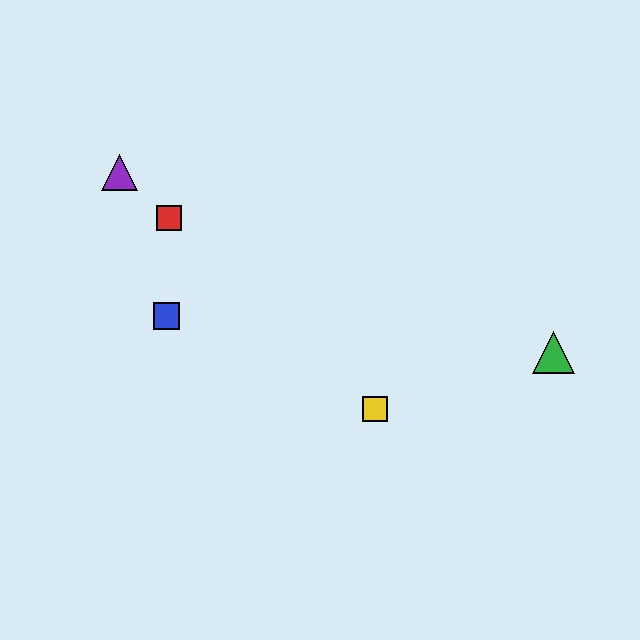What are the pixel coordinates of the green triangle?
The green triangle is at (554, 352).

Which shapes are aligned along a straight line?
The red square, the yellow square, the purple triangle are aligned along a straight line.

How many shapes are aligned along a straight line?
3 shapes (the red square, the yellow square, the purple triangle) are aligned along a straight line.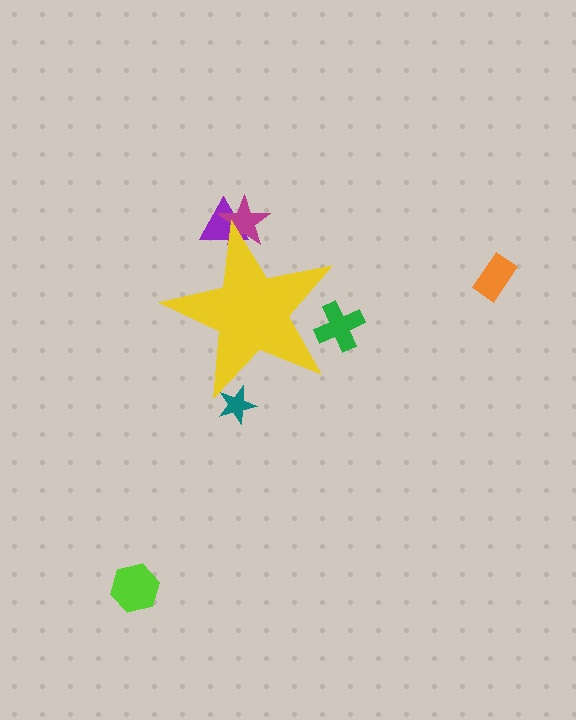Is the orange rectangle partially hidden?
No, the orange rectangle is fully visible.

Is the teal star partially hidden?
Yes, the teal star is partially hidden behind the yellow star.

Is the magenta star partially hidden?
Yes, the magenta star is partially hidden behind the yellow star.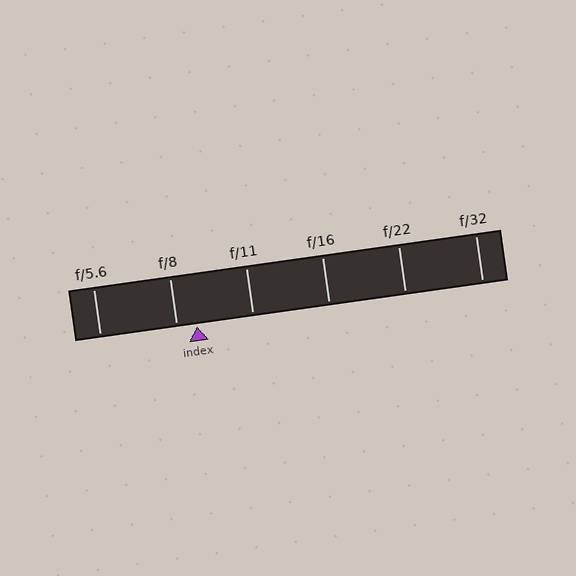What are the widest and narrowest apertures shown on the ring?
The widest aperture shown is f/5.6 and the narrowest is f/32.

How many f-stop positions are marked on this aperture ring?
There are 6 f-stop positions marked.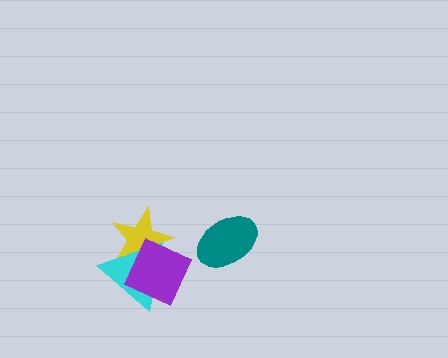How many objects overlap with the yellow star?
2 objects overlap with the yellow star.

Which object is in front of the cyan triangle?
The purple diamond is in front of the cyan triangle.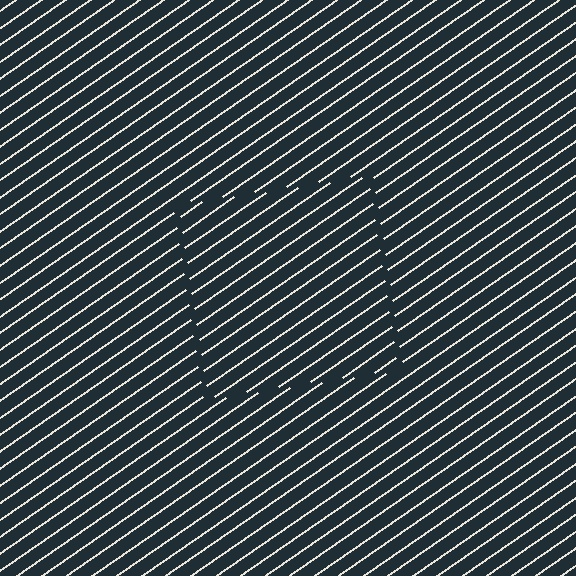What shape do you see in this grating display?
An illusory square. The interior of the shape contains the same grating, shifted by half a period — the contour is defined by the phase discontinuity where line-ends from the inner and outer gratings abut.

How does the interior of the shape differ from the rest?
The interior of the shape contains the same grating, shifted by half a period — the contour is defined by the phase discontinuity where line-ends from the inner and outer gratings abut.